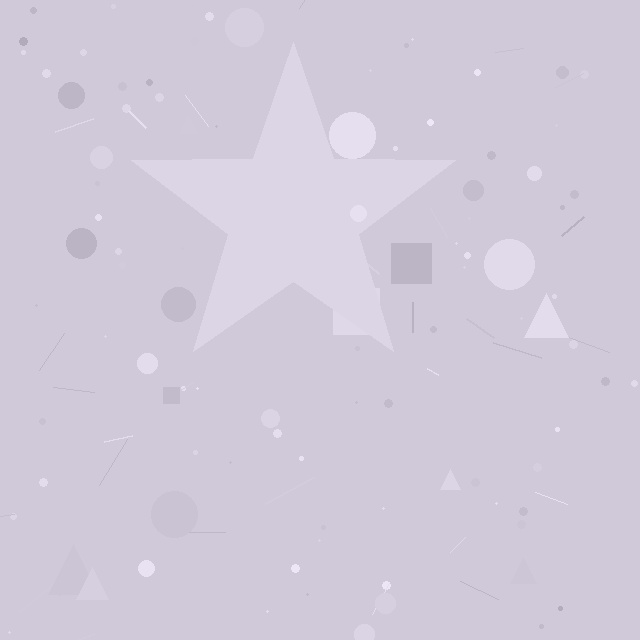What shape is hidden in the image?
A star is hidden in the image.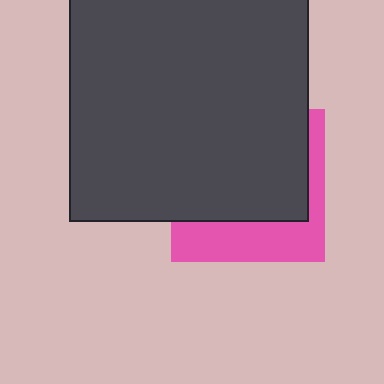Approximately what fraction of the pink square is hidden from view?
Roughly 66% of the pink square is hidden behind the dark gray square.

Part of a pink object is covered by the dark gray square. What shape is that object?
It is a square.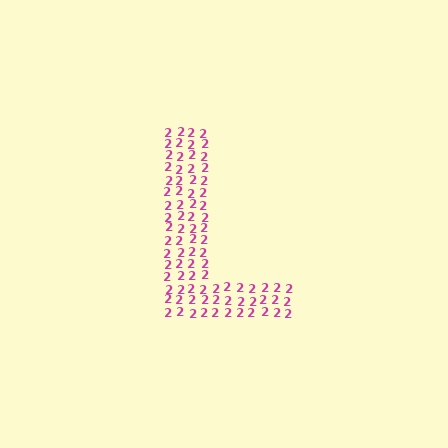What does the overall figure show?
The overall figure shows the letter L.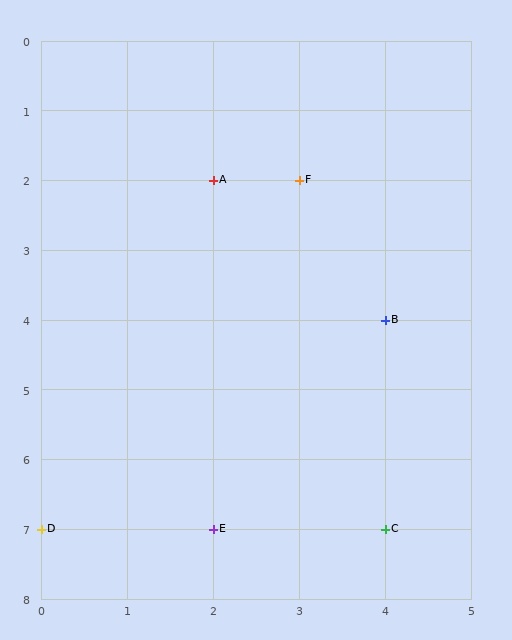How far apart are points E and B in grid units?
Points E and B are 2 columns and 3 rows apart (about 3.6 grid units diagonally).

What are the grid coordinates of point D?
Point D is at grid coordinates (0, 7).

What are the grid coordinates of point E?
Point E is at grid coordinates (2, 7).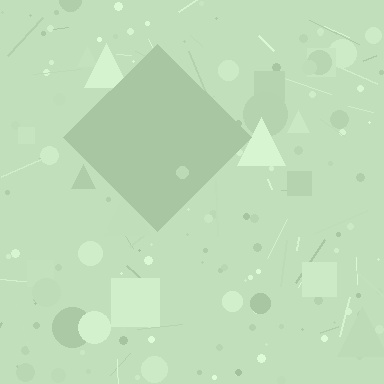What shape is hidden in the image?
A diamond is hidden in the image.